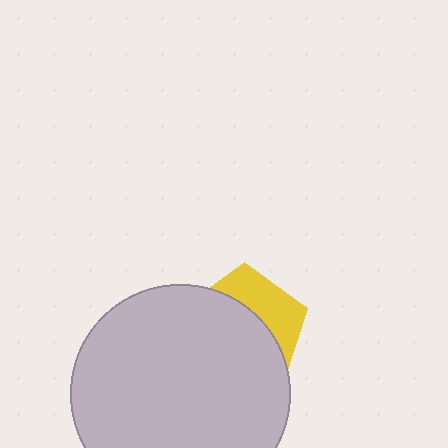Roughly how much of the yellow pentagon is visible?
A small part of it is visible (roughly 34%).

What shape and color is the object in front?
The object in front is a light gray circle.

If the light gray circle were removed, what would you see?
You would see the complete yellow pentagon.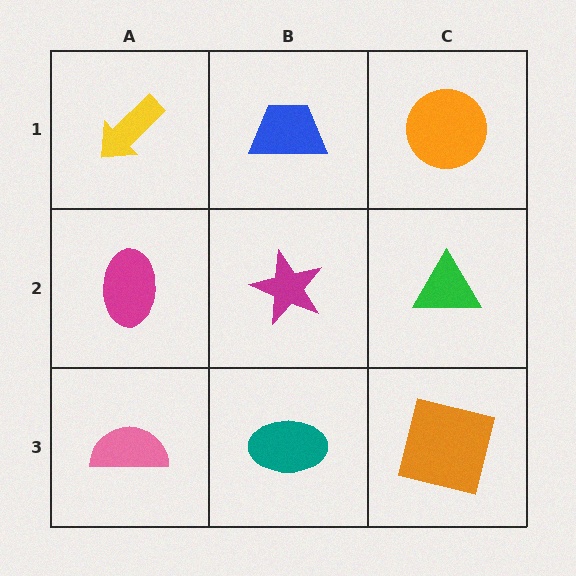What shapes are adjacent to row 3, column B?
A magenta star (row 2, column B), a pink semicircle (row 3, column A), an orange square (row 3, column C).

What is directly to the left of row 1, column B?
A yellow arrow.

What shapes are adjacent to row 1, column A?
A magenta ellipse (row 2, column A), a blue trapezoid (row 1, column B).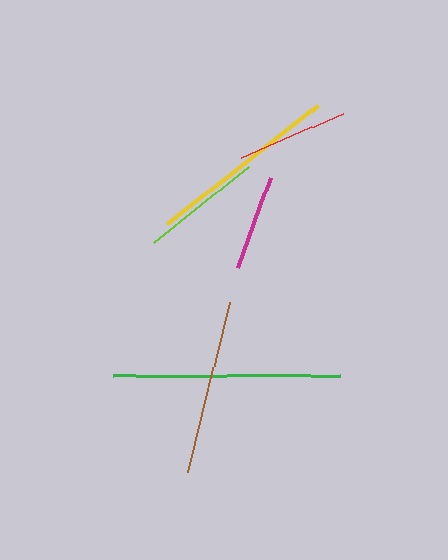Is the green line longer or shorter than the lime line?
The green line is longer than the lime line.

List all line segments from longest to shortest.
From longest to shortest: green, yellow, brown, lime, red, magenta.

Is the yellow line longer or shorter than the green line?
The green line is longer than the yellow line.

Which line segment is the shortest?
The magenta line is the shortest at approximately 95 pixels.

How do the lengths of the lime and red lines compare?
The lime and red lines are approximately the same length.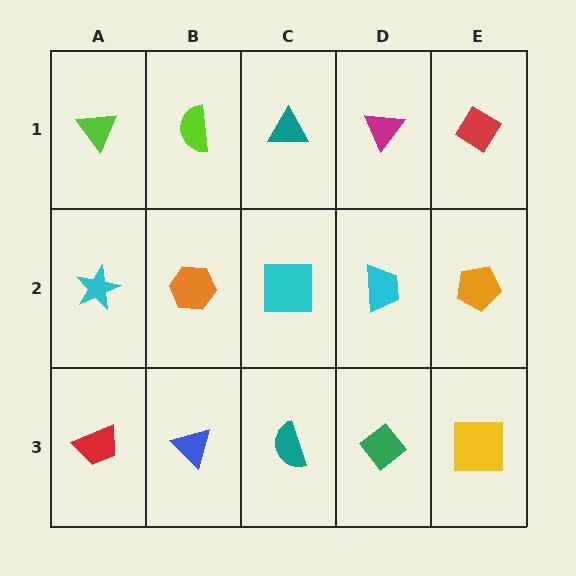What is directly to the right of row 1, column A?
A lime semicircle.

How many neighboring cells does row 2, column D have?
4.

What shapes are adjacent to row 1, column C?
A cyan square (row 2, column C), a lime semicircle (row 1, column B), a magenta triangle (row 1, column D).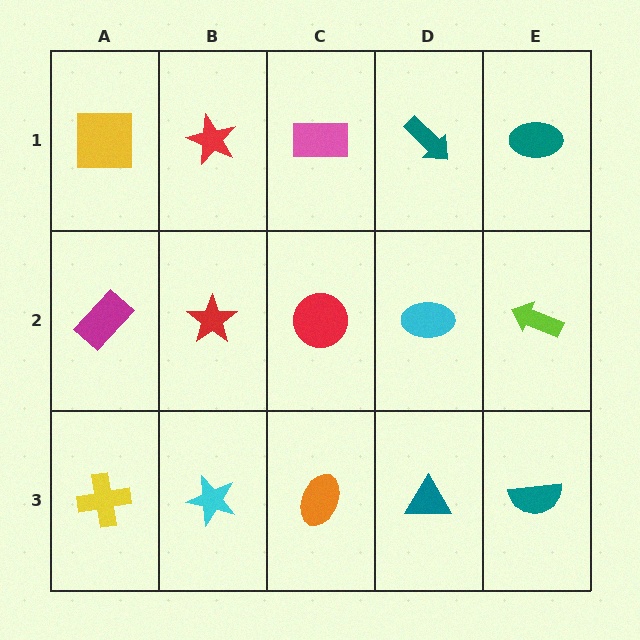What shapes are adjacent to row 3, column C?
A red circle (row 2, column C), a cyan star (row 3, column B), a teal triangle (row 3, column D).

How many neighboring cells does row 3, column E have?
2.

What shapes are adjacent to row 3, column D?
A cyan ellipse (row 2, column D), an orange ellipse (row 3, column C), a teal semicircle (row 3, column E).